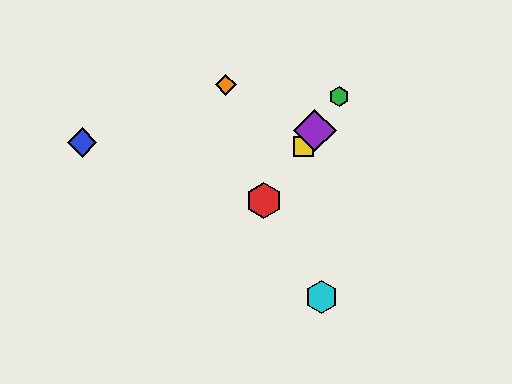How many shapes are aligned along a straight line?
4 shapes (the red hexagon, the green hexagon, the yellow square, the purple diamond) are aligned along a straight line.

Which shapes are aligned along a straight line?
The red hexagon, the green hexagon, the yellow square, the purple diamond are aligned along a straight line.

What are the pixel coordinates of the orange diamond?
The orange diamond is at (226, 85).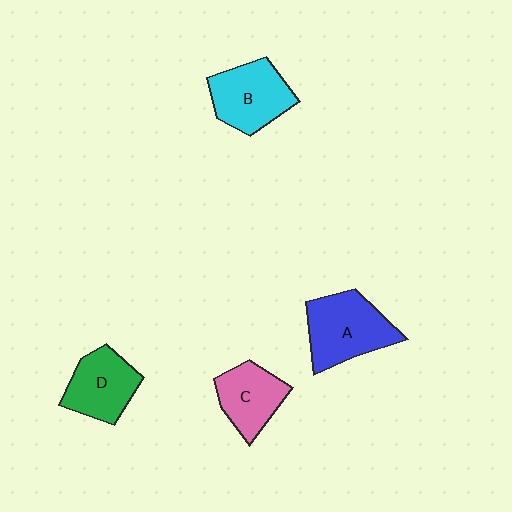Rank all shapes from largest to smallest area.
From largest to smallest: A (blue), B (cyan), D (green), C (pink).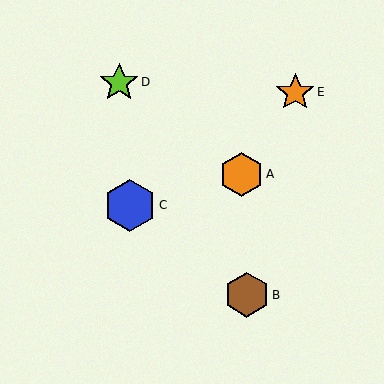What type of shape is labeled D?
Shape D is a lime star.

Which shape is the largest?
The blue hexagon (labeled C) is the largest.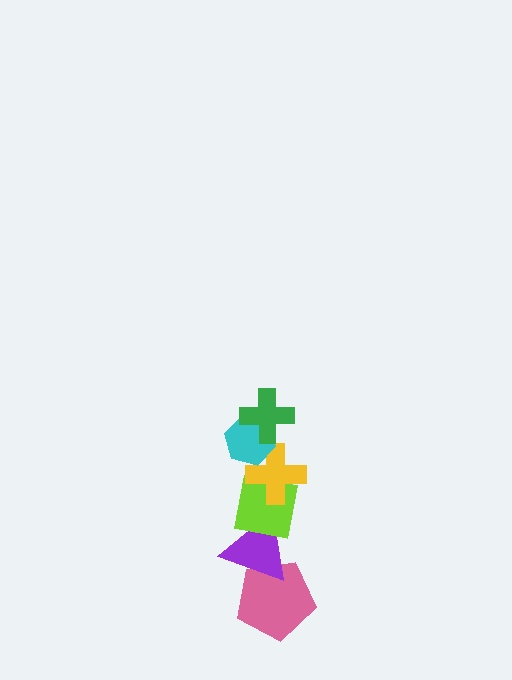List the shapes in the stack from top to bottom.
From top to bottom: the green cross, the cyan hexagon, the yellow cross, the lime square, the purple triangle, the pink pentagon.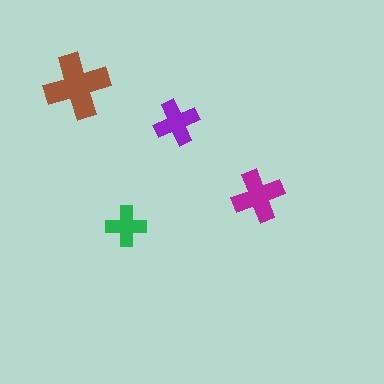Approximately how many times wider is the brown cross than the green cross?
About 1.5 times wider.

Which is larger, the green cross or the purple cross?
The purple one.